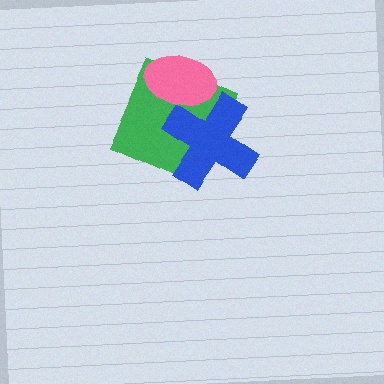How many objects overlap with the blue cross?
2 objects overlap with the blue cross.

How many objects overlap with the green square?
2 objects overlap with the green square.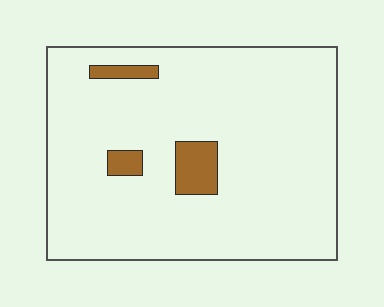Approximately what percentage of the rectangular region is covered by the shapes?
Approximately 5%.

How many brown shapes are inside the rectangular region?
3.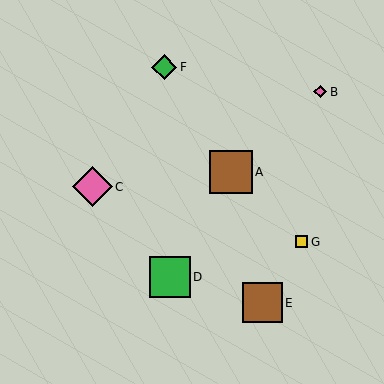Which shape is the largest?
The brown square (labeled A) is the largest.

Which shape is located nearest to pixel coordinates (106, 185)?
The pink diamond (labeled C) at (92, 187) is nearest to that location.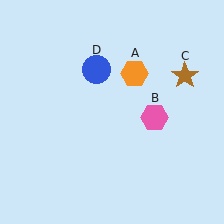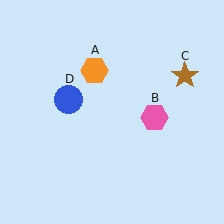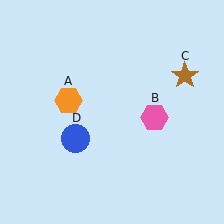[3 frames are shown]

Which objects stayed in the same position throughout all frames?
Pink hexagon (object B) and brown star (object C) remained stationary.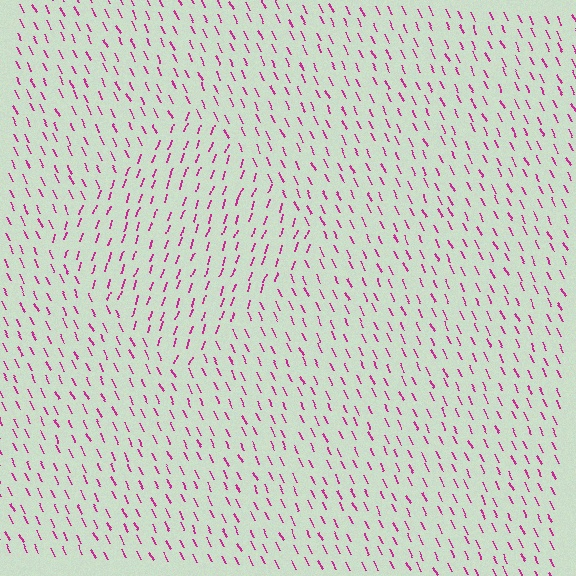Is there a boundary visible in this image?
Yes, there is a texture boundary formed by a change in line orientation.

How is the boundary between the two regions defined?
The boundary is defined purely by a change in line orientation (approximately 45 degrees difference). All lines are the same color and thickness.